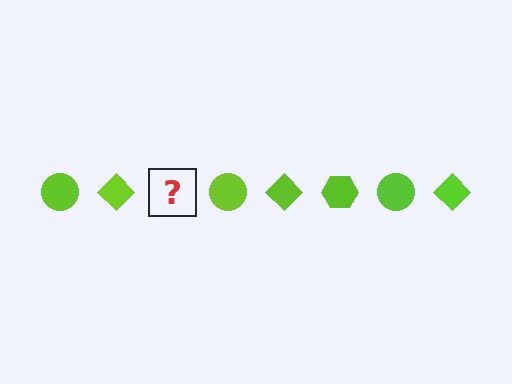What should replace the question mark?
The question mark should be replaced with a lime hexagon.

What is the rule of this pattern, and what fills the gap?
The rule is that the pattern cycles through circle, diamond, hexagon shapes in lime. The gap should be filled with a lime hexagon.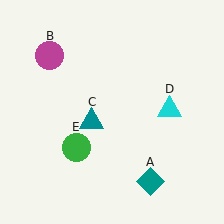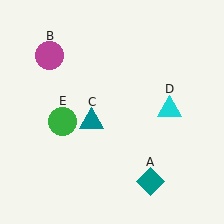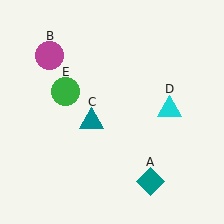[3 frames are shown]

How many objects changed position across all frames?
1 object changed position: green circle (object E).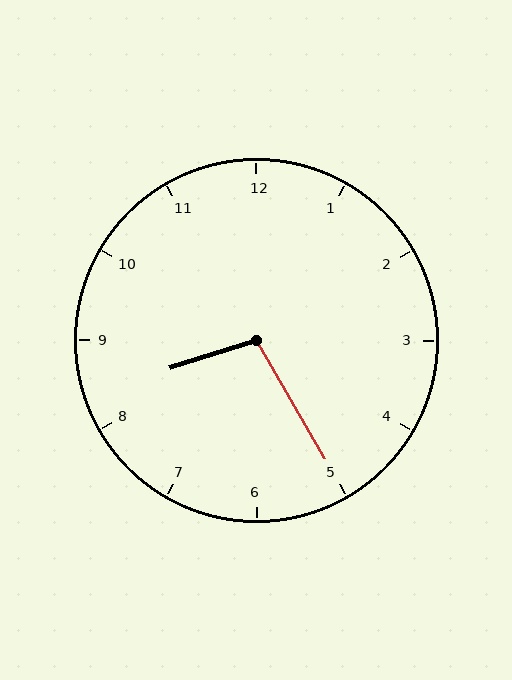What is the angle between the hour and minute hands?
Approximately 102 degrees.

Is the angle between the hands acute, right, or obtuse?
It is obtuse.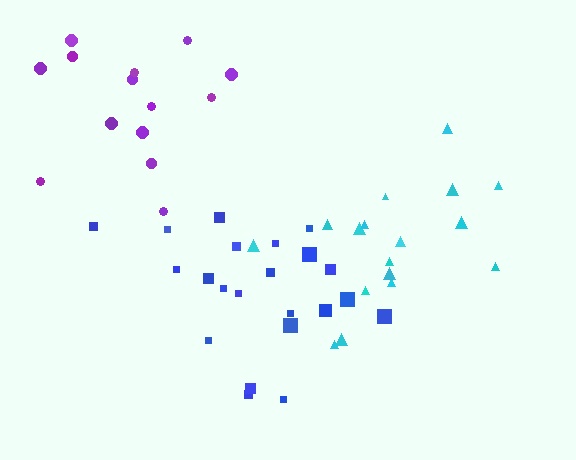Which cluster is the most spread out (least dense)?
Purple.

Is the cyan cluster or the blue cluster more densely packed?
Blue.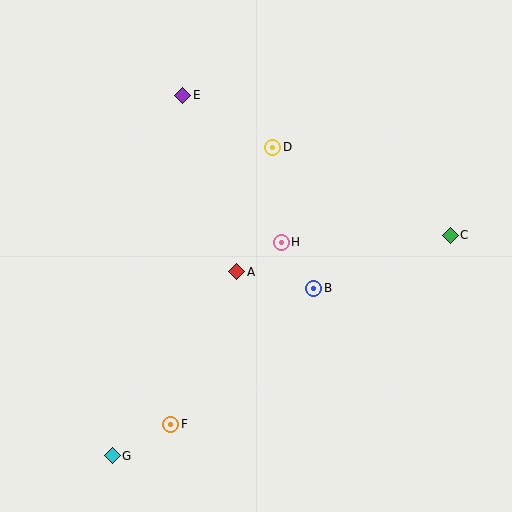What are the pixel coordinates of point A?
Point A is at (237, 272).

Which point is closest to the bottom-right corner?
Point C is closest to the bottom-right corner.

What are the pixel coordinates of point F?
Point F is at (171, 424).